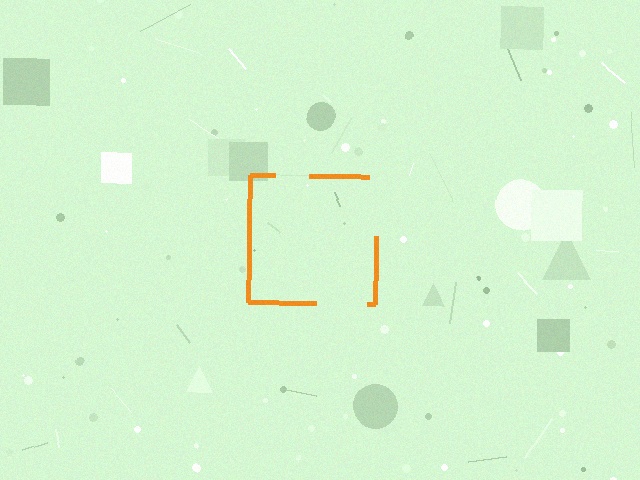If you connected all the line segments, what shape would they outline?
They would outline a square.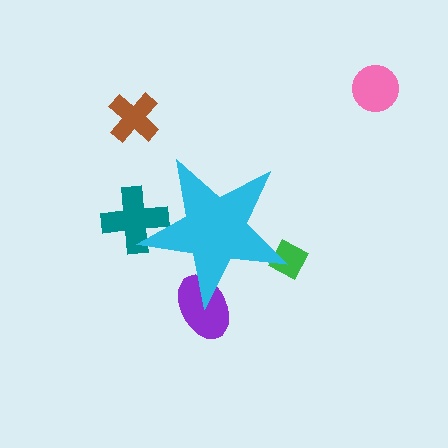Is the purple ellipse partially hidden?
Yes, the purple ellipse is partially hidden behind the cyan star.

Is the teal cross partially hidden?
Yes, the teal cross is partially hidden behind the cyan star.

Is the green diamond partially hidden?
Yes, the green diamond is partially hidden behind the cyan star.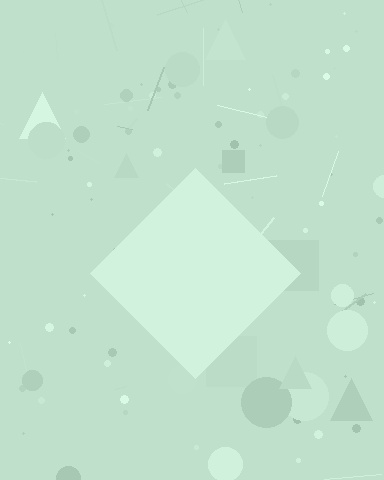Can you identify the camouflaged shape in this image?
The camouflaged shape is a diamond.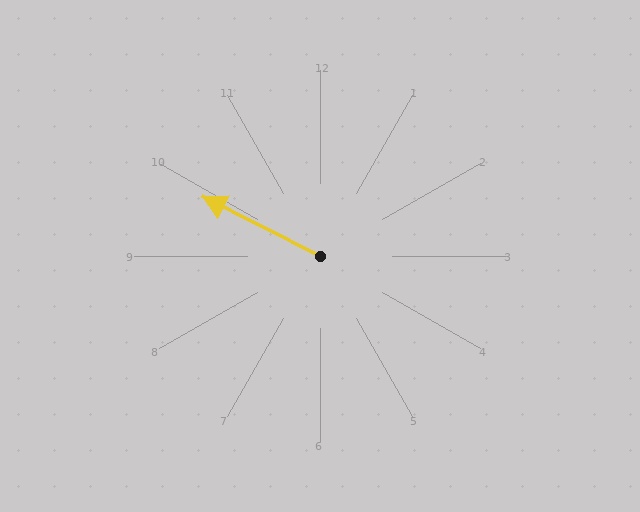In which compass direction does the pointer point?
Northwest.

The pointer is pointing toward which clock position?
Roughly 10 o'clock.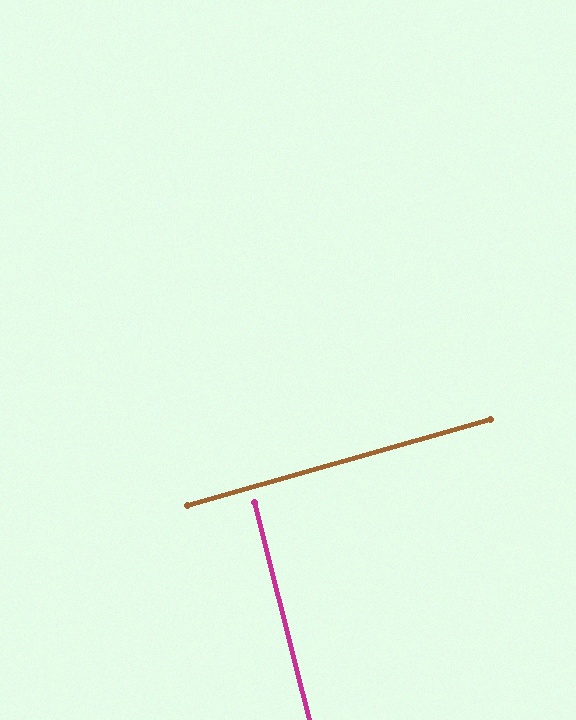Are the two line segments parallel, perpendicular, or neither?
Perpendicular — they meet at approximately 88°.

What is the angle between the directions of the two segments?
Approximately 88 degrees.